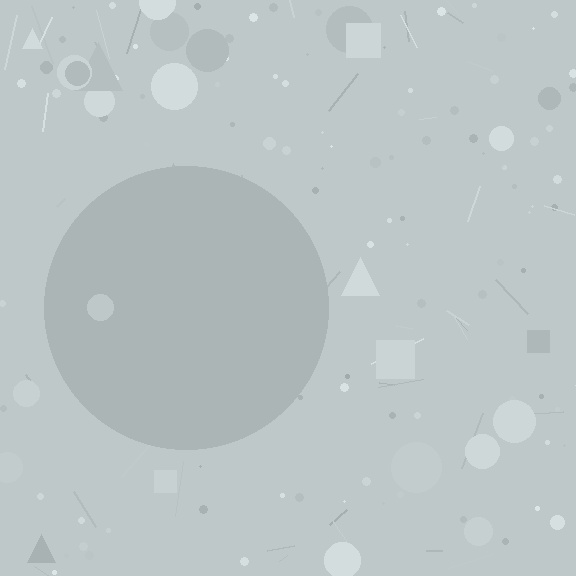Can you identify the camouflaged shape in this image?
The camouflaged shape is a circle.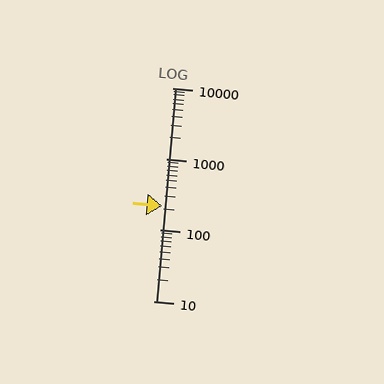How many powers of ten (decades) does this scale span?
The scale spans 3 decades, from 10 to 10000.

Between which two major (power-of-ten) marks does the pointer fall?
The pointer is between 100 and 1000.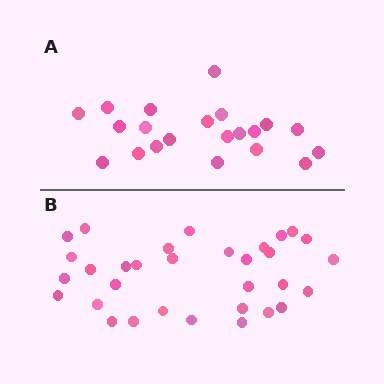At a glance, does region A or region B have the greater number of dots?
Region B (the bottom region) has more dots.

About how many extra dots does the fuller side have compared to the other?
Region B has roughly 12 or so more dots than region A.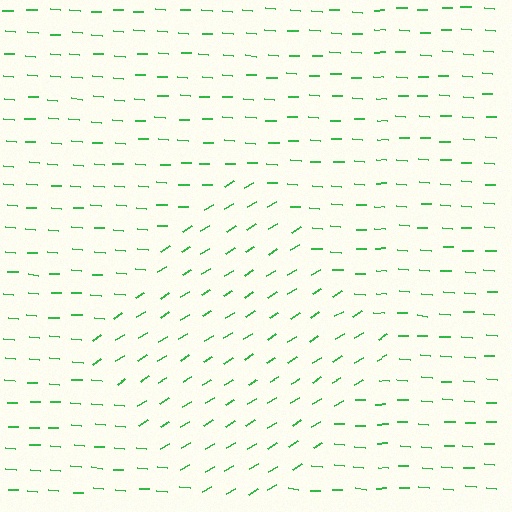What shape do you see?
I see a diamond.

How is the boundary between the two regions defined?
The boundary is defined purely by a change in line orientation (approximately 35 degrees difference). All lines are the same color and thickness.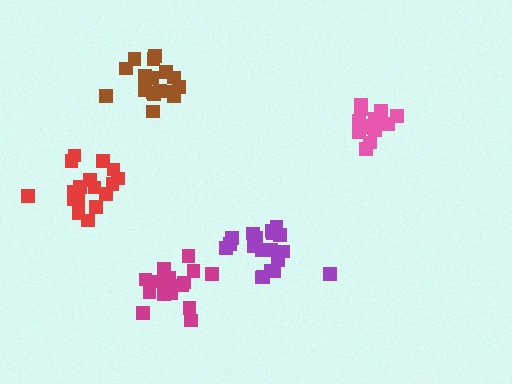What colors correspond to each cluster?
The clusters are colored: brown, purple, red, pink, magenta.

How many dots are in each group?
Group 1: 17 dots, Group 2: 20 dots, Group 3: 18 dots, Group 4: 16 dots, Group 5: 17 dots (88 total).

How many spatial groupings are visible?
There are 5 spatial groupings.